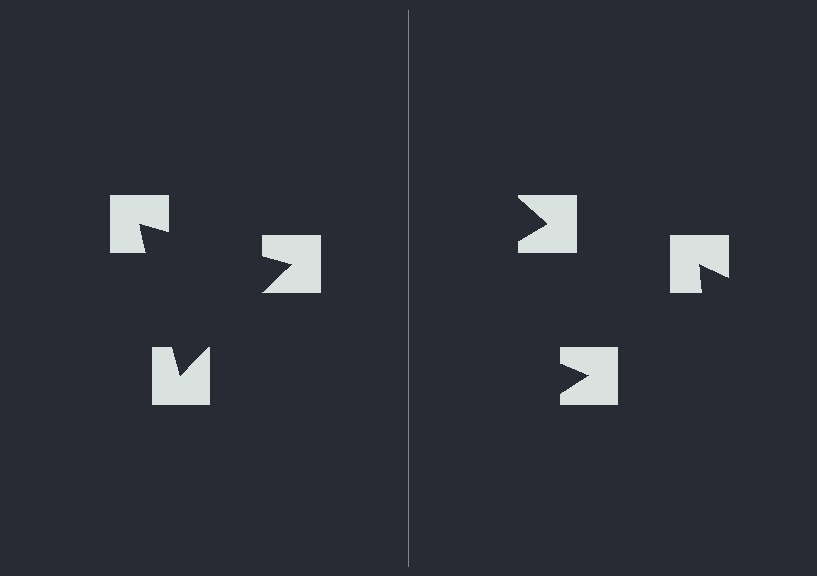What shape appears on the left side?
An illusory triangle.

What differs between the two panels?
The notched squares are positioned identically on both sides; only the wedge orientations differ. On the left they align to a triangle; on the right they are misaligned.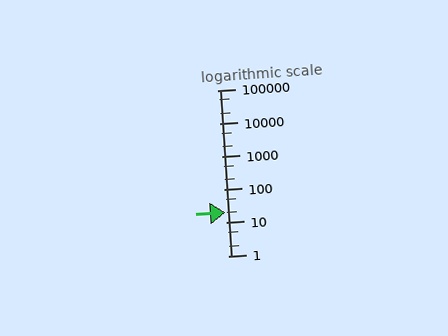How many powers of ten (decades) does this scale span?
The scale spans 5 decades, from 1 to 100000.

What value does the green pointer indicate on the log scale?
The pointer indicates approximately 20.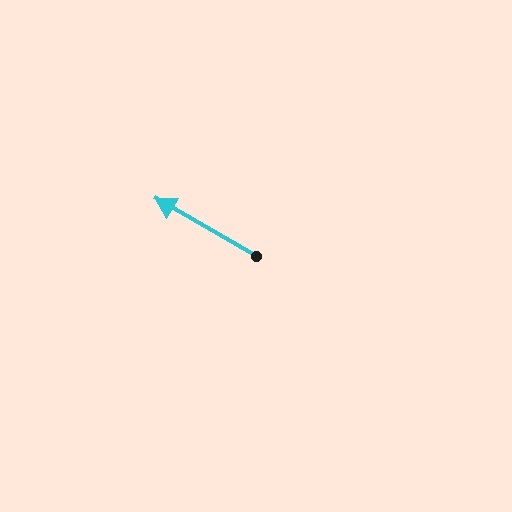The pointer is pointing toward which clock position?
Roughly 10 o'clock.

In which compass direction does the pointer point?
Northwest.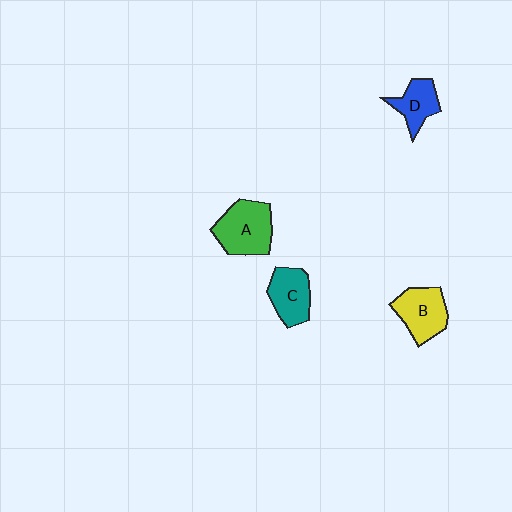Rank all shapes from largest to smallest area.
From largest to smallest: A (green), B (yellow), C (teal), D (blue).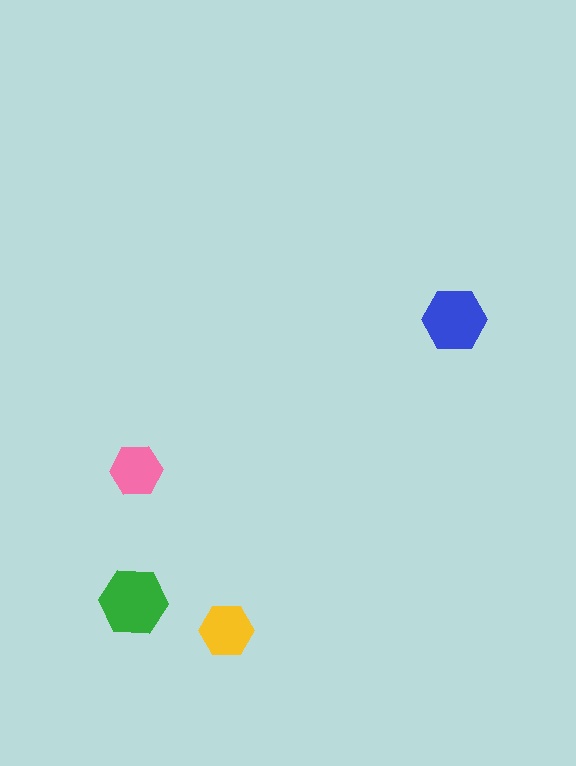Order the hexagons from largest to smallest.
the green one, the blue one, the yellow one, the pink one.